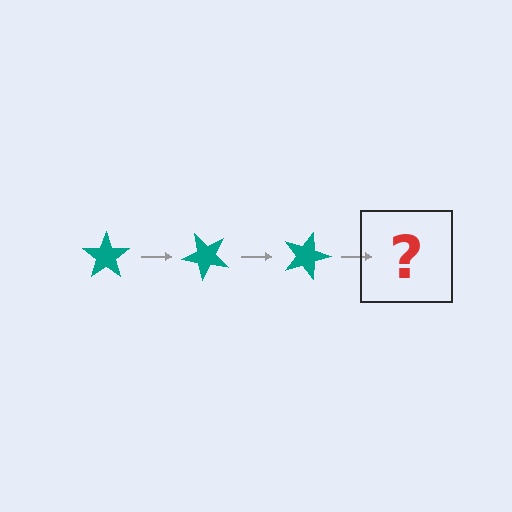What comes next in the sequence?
The next element should be a teal star rotated 135 degrees.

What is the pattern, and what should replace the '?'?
The pattern is that the star rotates 45 degrees each step. The '?' should be a teal star rotated 135 degrees.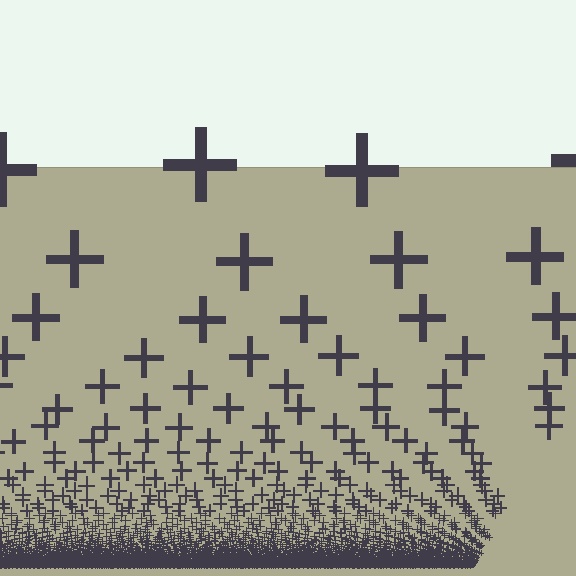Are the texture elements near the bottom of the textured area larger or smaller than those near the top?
Smaller. The gradient is inverted — elements near the bottom are smaller and denser.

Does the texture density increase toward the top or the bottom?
Density increases toward the bottom.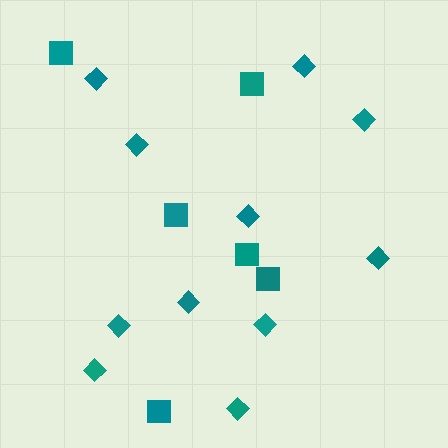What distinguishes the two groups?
There are 2 groups: one group of squares (6) and one group of diamonds (11).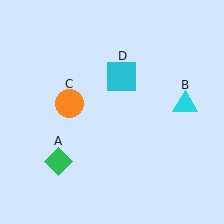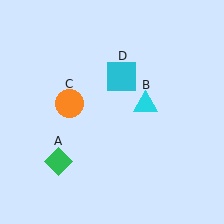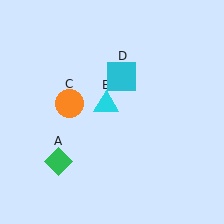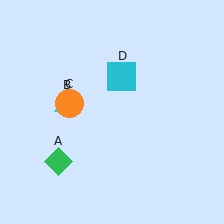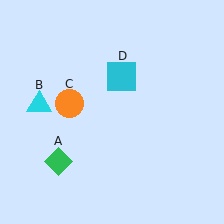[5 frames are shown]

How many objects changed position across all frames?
1 object changed position: cyan triangle (object B).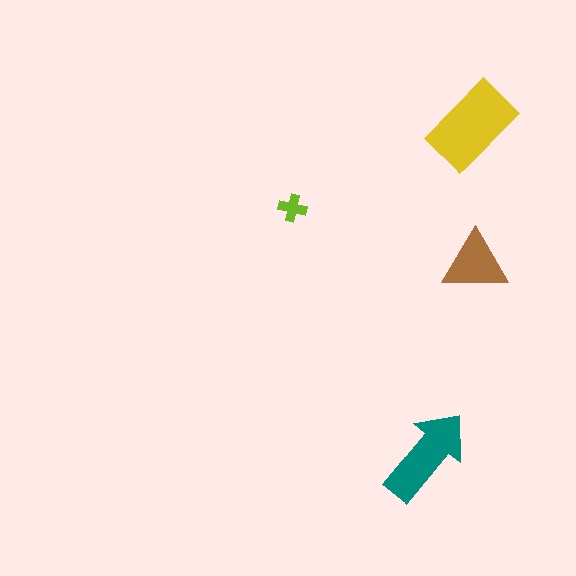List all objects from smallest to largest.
The lime cross, the brown triangle, the teal arrow, the yellow rectangle.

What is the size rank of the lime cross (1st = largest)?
4th.